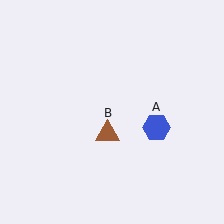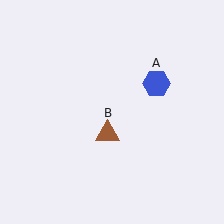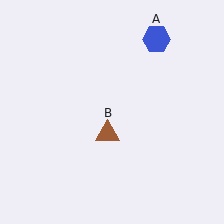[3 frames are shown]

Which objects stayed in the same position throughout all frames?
Brown triangle (object B) remained stationary.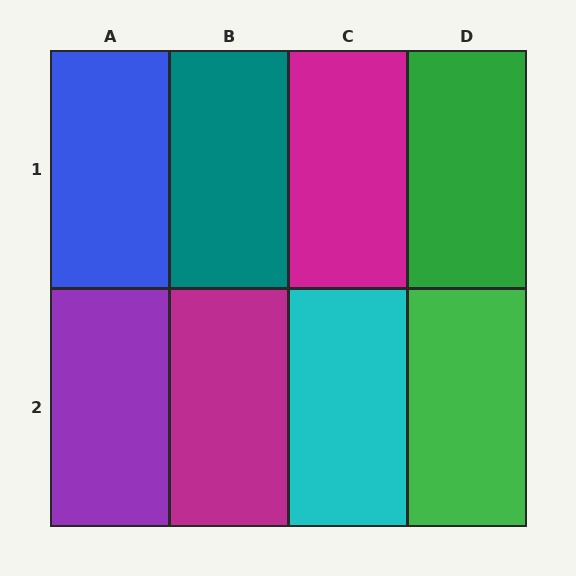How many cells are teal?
1 cell is teal.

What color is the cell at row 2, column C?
Cyan.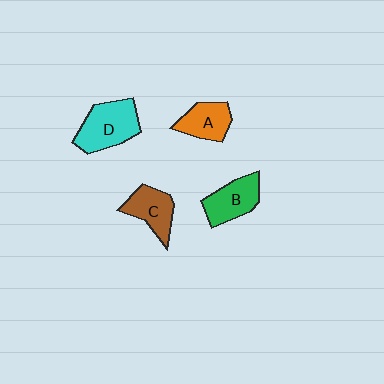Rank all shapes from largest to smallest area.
From largest to smallest: D (cyan), B (green), C (brown), A (orange).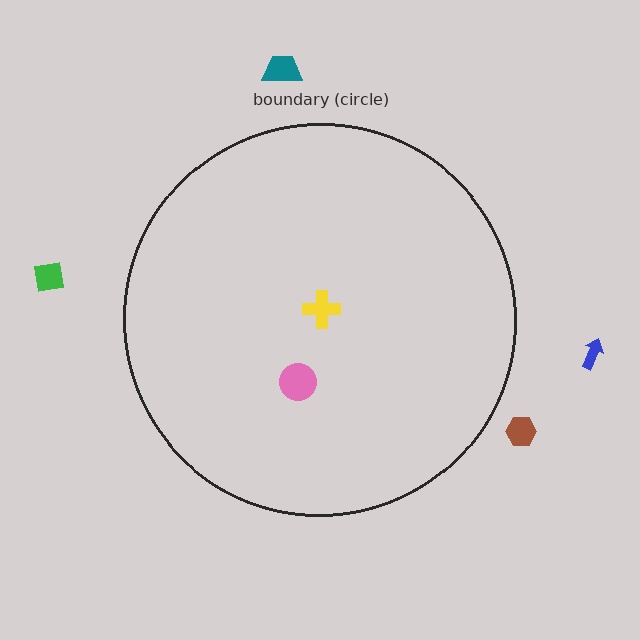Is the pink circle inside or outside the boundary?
Inside.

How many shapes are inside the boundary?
2 inside, 4 outside.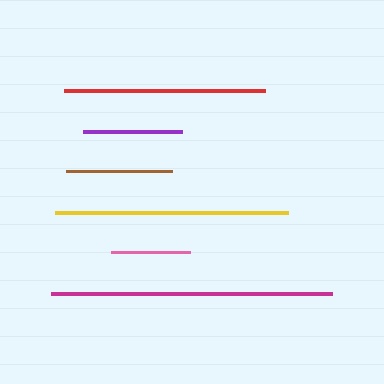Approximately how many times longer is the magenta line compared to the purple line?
The magenta line is approximately 2.8 times the length of the purple line.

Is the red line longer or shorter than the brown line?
The red line is longer than the brown line.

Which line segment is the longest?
The magenta line is the longest at approximately 282 pixels.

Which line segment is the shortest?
The pink line is the shortest at approximately 80 pixels.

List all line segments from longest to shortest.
From longest to shortest: magenta, yellow, red, brown, purple, pink.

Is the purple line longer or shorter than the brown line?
The brown line is longer than the purple line.